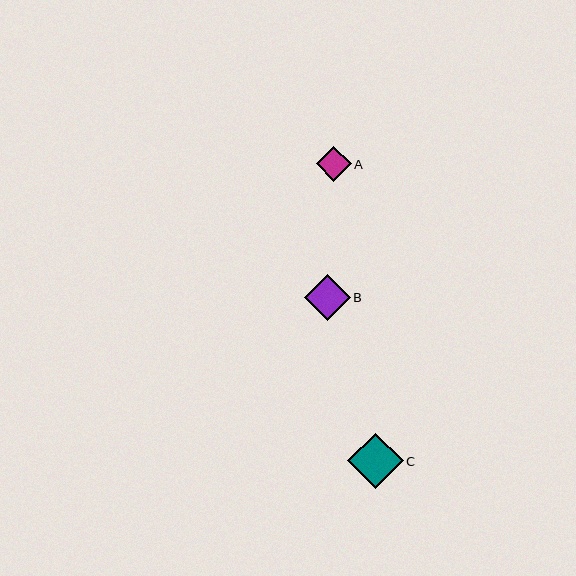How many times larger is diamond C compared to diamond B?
Diamond C is approximately 1.2 times the size of diamond B.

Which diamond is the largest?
Diamond C is the largest with a size of approximately 55 pixels.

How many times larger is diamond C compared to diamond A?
Diamond C is approximately 1.6 times the size of diamond A.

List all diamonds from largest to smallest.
From largest to smallest: C, B, A.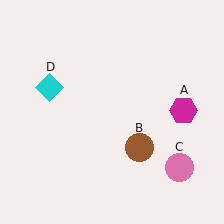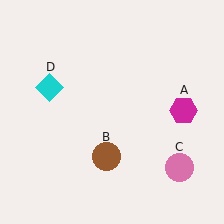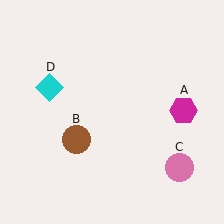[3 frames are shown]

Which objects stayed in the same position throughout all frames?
Magenta hexagon (object A) and pink circle (object C) and cyan diamond (object D) remained stationary.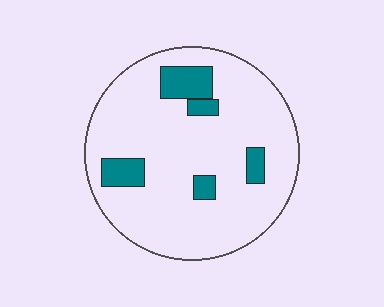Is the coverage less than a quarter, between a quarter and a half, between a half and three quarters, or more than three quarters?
Less than a quarter.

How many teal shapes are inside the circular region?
5.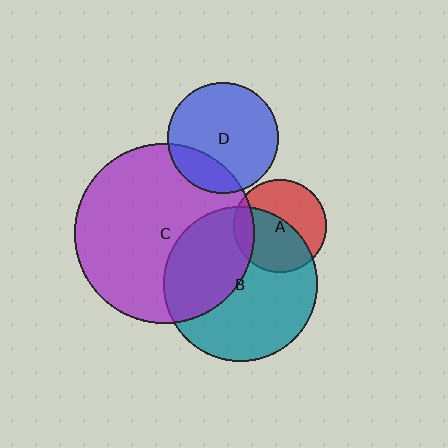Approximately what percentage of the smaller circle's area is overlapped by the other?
Approximately 55%.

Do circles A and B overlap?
Yes.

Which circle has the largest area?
Circle C (purple).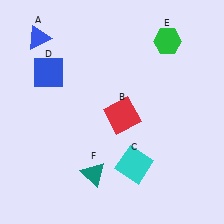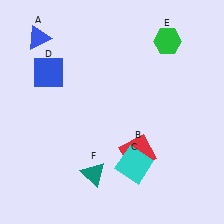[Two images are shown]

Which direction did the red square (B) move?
The red square (B) moved down.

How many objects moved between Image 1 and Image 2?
1 object moved between the two images.